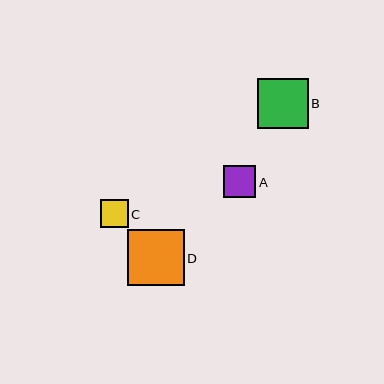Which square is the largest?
Square D is the largest with a size of approximately 57 pixels.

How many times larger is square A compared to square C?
Square A is approximately 1.1 times the size of square C.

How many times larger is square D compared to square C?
Square D is approximately 2.0 times the size of square C.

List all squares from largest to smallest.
From largest to smallest: D, B, A, C.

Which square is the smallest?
Square C is the smallest with a size of approximately 28 pixels.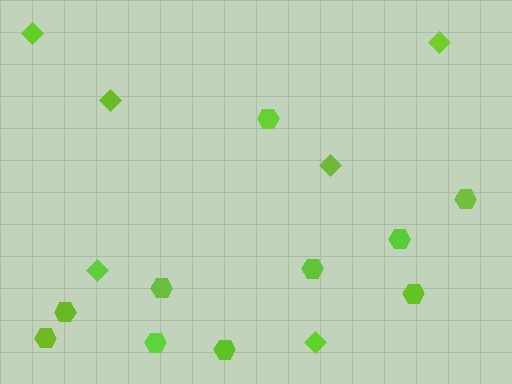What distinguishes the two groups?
There are 2 groups: one group of diamonds (6) and one group of hexagons (10).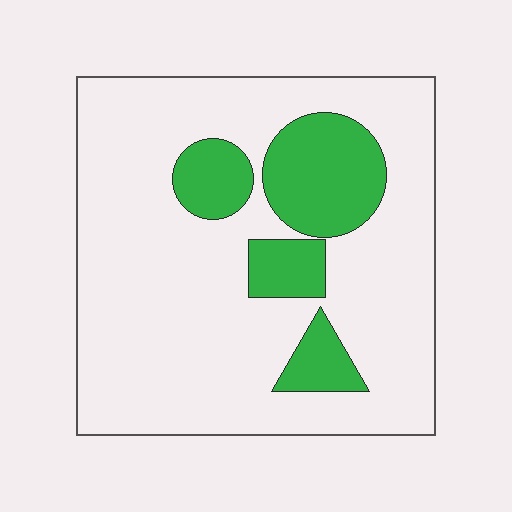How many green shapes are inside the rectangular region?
4.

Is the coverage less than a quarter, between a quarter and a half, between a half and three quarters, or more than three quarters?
Less than a quarter.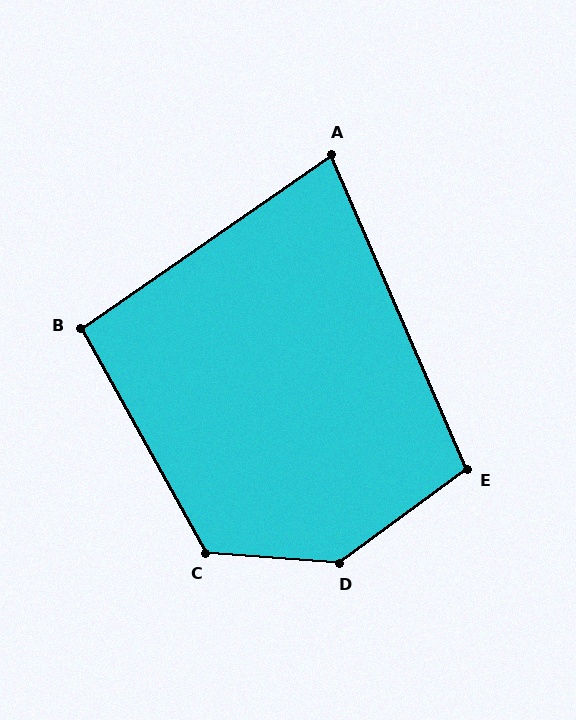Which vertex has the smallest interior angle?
A, at approximately 79 degrees.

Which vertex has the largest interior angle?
D, at approximately 139 degrees.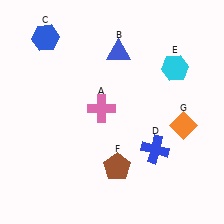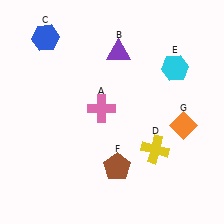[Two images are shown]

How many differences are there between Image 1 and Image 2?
There are 2 differences between the two images.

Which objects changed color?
B changed from blue to purple. D changed from blue to yellow.